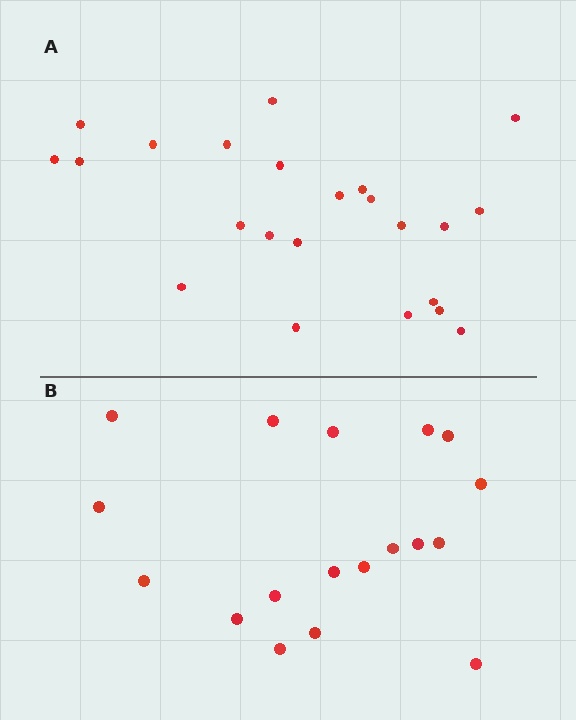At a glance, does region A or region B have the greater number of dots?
Region A (the top region) has more dots.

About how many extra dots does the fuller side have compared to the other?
Region A has about 5 more dots than region B.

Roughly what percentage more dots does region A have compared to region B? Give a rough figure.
About 30% more.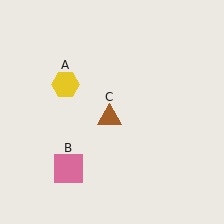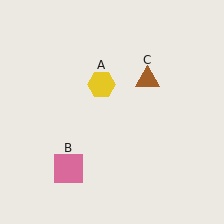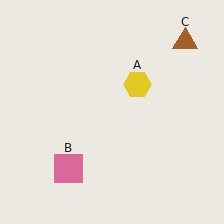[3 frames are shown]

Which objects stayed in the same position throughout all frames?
Pink square (object B) remained stationary.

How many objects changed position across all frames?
2 objects changed position: yellow hexagon (object A), brown triangle (object C).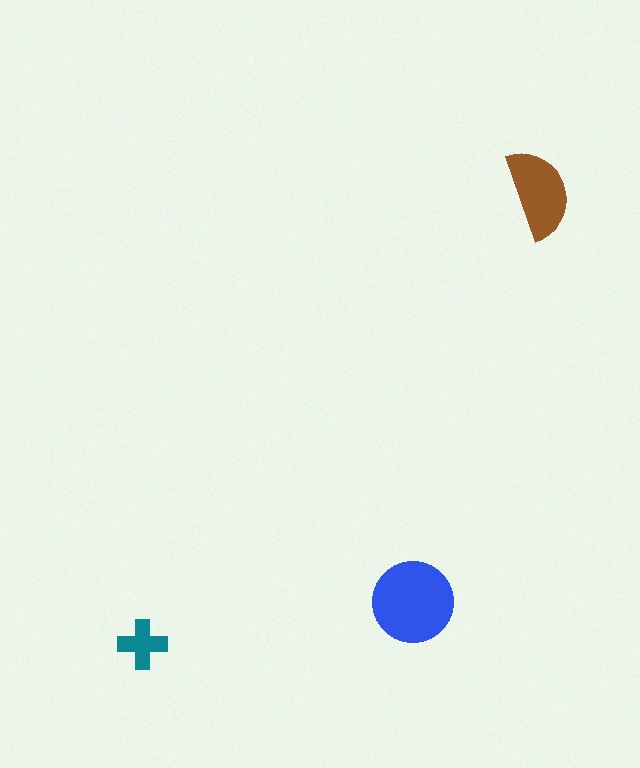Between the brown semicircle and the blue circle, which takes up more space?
The blue circle.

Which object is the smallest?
The teal cross.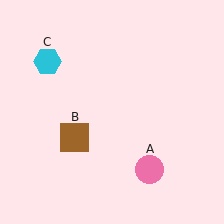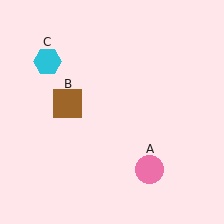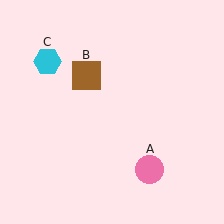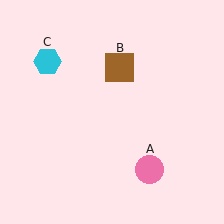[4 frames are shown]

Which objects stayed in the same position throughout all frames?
Pink circle (object A) and cyan hexagon (object C) remained stationary.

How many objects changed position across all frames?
1 object changed position: brown square (object B).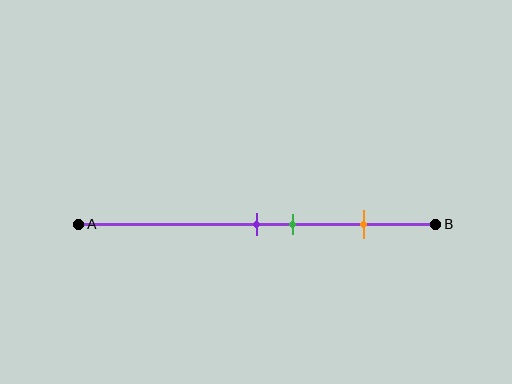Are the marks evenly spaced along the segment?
No, the marks are not evenly spaced.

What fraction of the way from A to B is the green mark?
The green mark is approximately 60% (0.6) of the way from A to B.